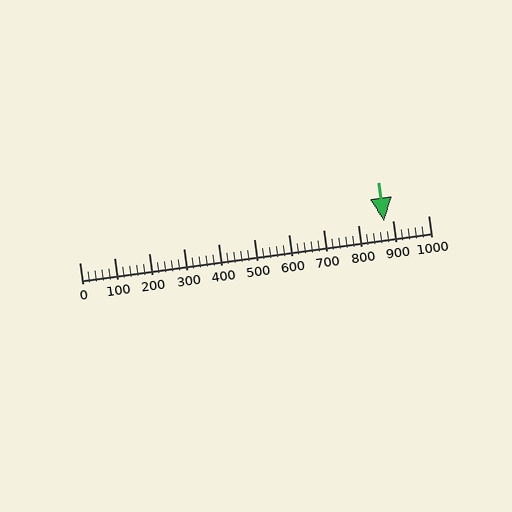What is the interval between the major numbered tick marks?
The major tick marks are spaced 100 units apart.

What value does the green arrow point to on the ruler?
The green arrow points to approximately 872.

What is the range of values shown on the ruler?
The ruler shows values from 0 to 1000.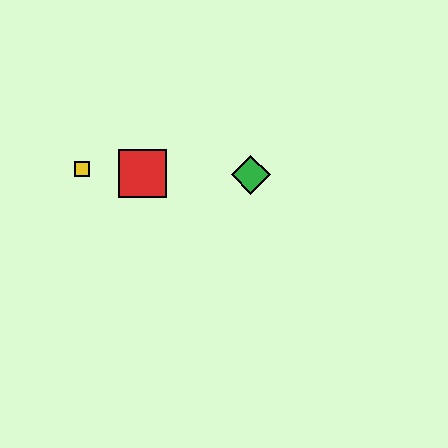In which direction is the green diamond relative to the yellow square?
The green diamond is to the right of the yellow square.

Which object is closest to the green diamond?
The red square is closest to the green diamond.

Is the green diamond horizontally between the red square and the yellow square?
No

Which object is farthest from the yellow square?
The green diamond is farthest from the yellow square.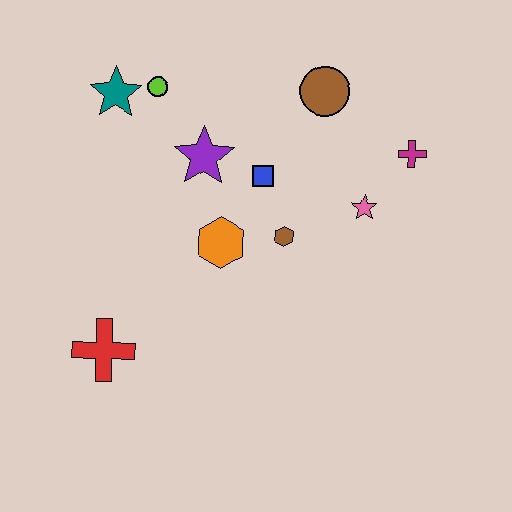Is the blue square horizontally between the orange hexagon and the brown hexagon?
Yes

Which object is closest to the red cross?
The orange hexagon is closest to the red cross.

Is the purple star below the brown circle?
Yes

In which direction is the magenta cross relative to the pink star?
The magenta cross is above the pink star.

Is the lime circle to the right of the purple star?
No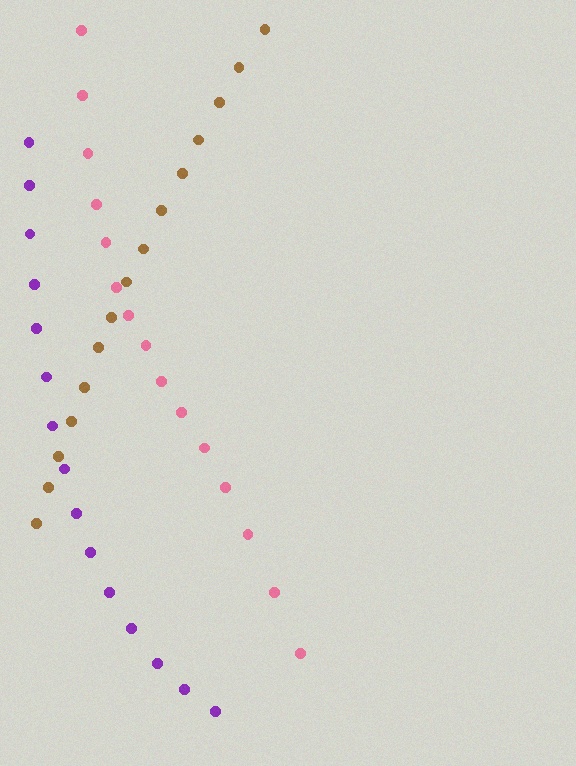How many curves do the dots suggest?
There are 3 distinct paths.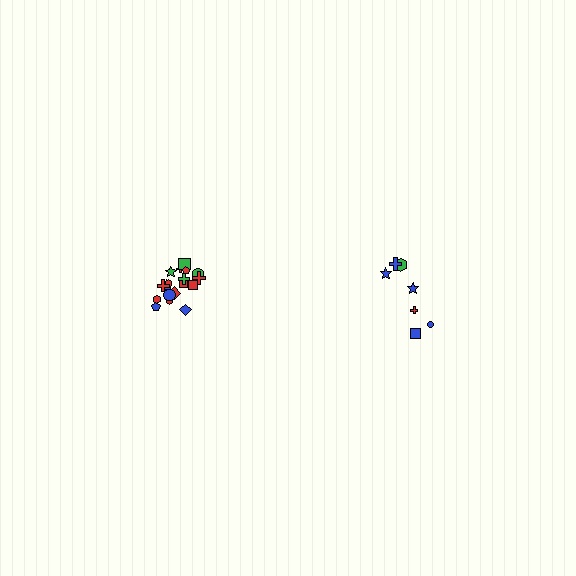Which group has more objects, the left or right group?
The left group.